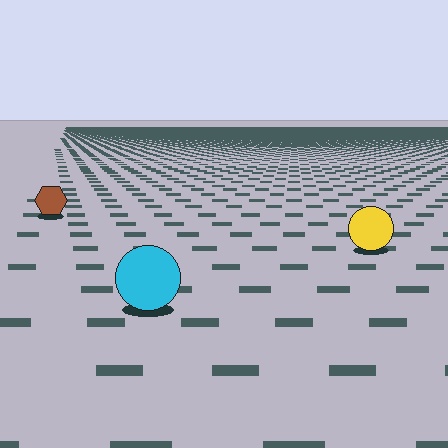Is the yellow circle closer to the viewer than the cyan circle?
No. The cyan circle is closer — you can tell from the texture gradient: the ground texture is coarser near it.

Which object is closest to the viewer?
The cyan circle is closest. The texture marks near it are larger and more spread out.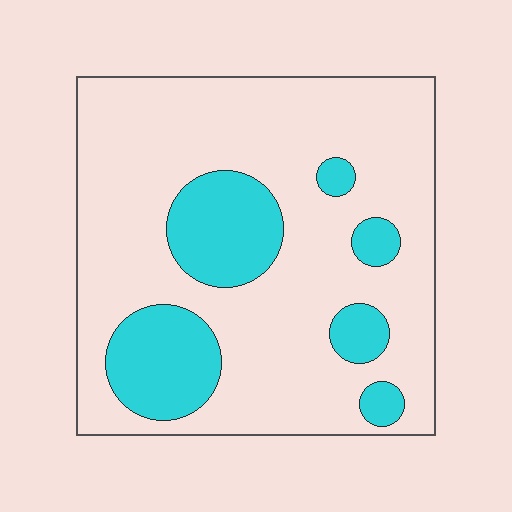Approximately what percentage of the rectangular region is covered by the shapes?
Approximately 25%.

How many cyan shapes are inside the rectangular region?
6.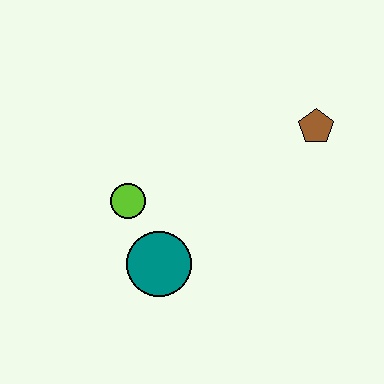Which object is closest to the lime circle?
The teal circle is closest to the lime circle.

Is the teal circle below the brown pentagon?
Yes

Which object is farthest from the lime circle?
The brown pentagon is farthest from the lime circle.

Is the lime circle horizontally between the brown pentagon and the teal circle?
No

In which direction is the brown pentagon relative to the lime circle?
The brown pentagon is to the right of the lime circle.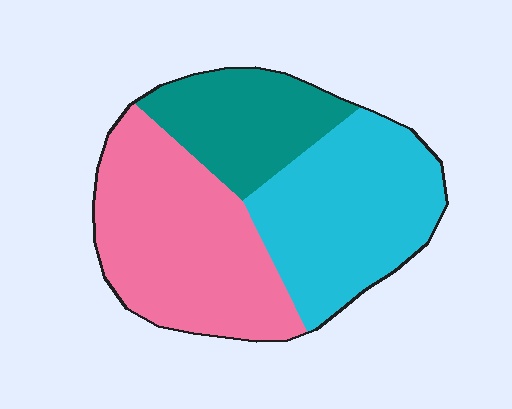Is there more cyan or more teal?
Cyan.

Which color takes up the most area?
Pink, at roughly 40%.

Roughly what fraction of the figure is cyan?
Cyan takes up about three eighths (3/8) of the figure.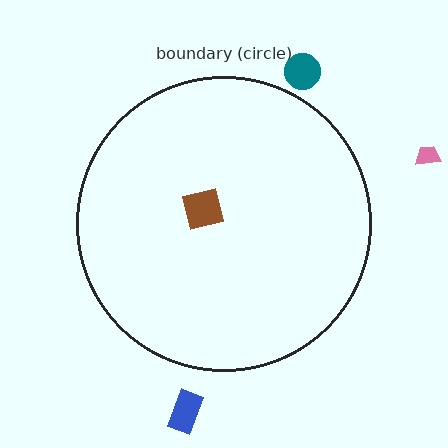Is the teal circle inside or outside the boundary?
Outside.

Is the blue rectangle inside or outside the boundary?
Outside.